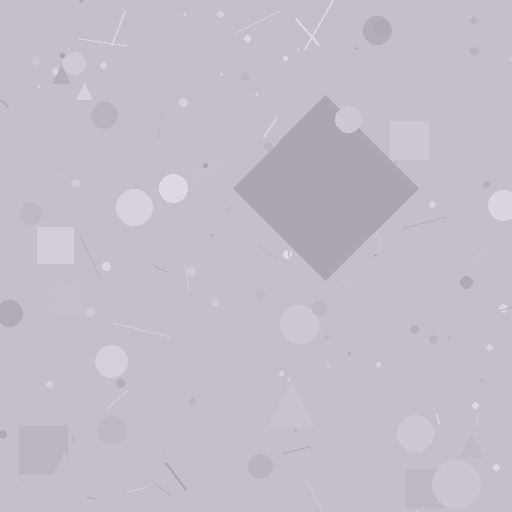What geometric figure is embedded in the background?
A diamond is embedded in the background.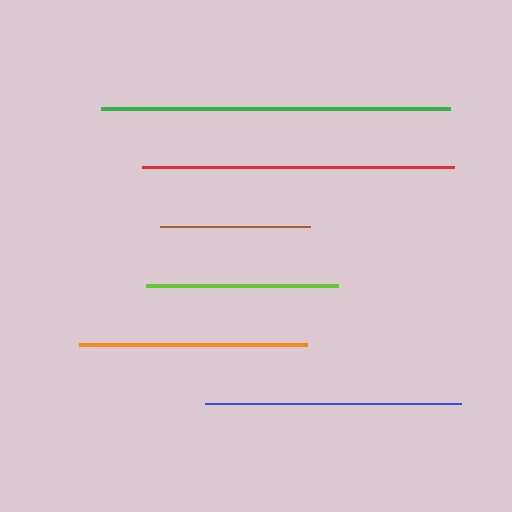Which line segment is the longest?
The green line is the longest at approximately 349 pixels.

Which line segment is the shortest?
The brown line is the shortest at approximately 150 pixels.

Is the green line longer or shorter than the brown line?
The green line is longer than the brown line.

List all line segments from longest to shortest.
From longest to shortest: green, red, blue, orange, lime, brown.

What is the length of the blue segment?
The blue segment is approximately 256 pixels long.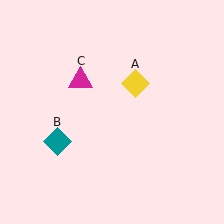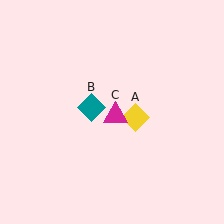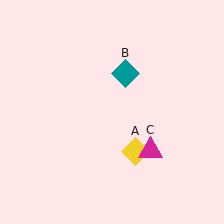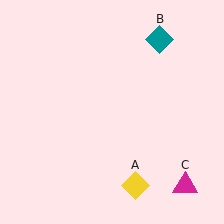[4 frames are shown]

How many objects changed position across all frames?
3 objects changed position: yellow diamond (object A), teal diamond (object B), magenta triangle (object C).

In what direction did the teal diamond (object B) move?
The teal diamond (object B) moved up and to the right.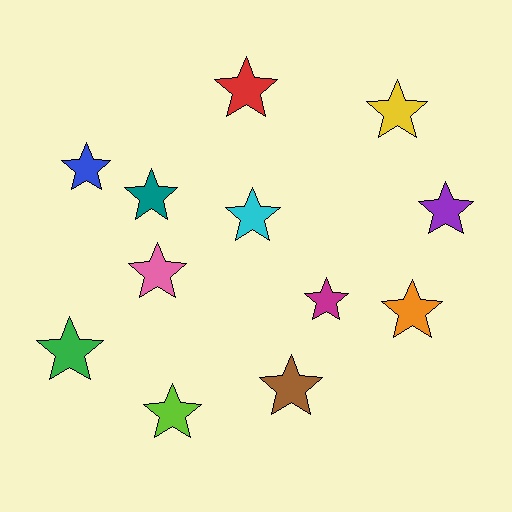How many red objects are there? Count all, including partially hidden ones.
There is 1 red object.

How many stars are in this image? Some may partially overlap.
There are 12 stars.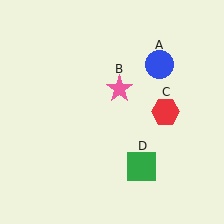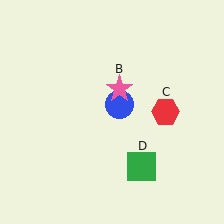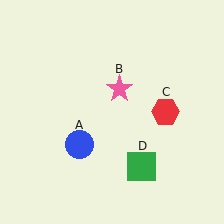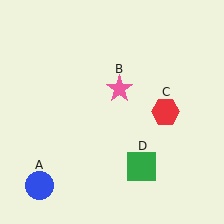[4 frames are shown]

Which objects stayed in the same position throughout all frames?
Pink star (object B) and red hexagon (object C) and green square (object D) remained stationary.